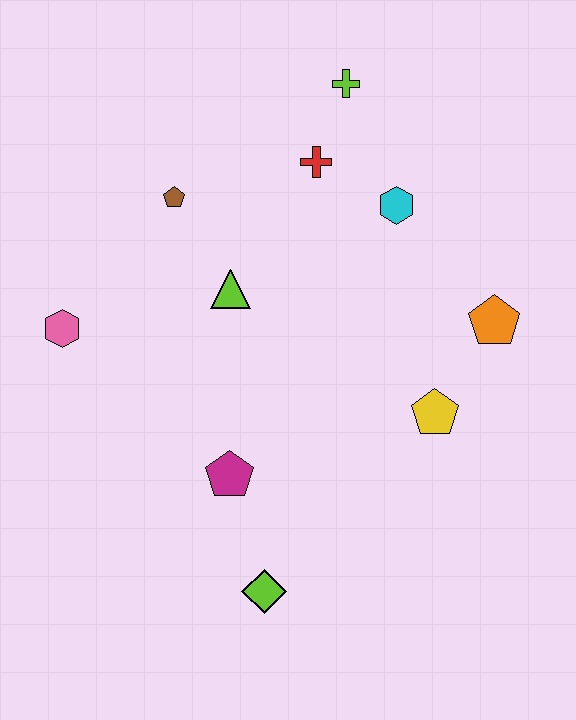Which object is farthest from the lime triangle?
The lime diamond is farthest from the lime triangle.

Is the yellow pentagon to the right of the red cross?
Yes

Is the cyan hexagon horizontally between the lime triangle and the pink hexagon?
No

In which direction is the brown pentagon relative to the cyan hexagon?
The brown pentagon is to the left of the cyan hexagon.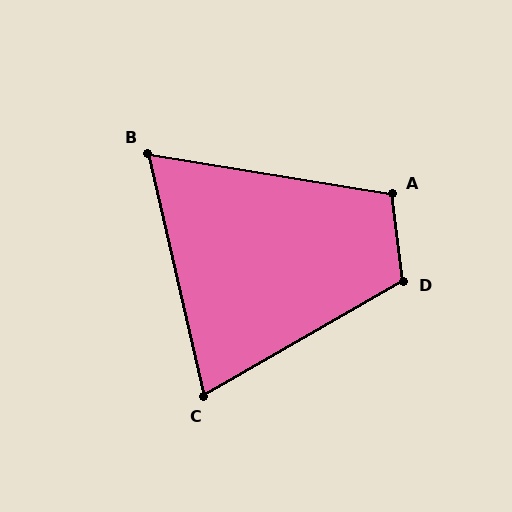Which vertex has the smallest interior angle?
B, at approximately 68 degrees.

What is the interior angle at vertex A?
Approximately 107 degrees (obtuse).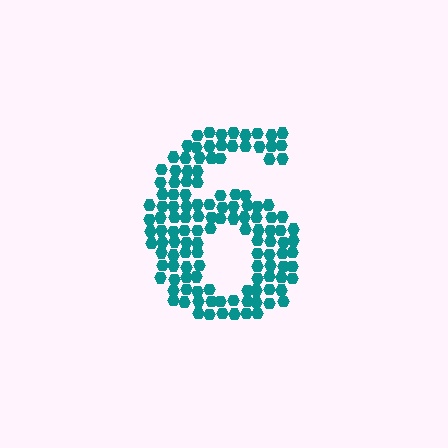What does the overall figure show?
The overall figure shows the digit 6.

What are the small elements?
The small elements are hexagons.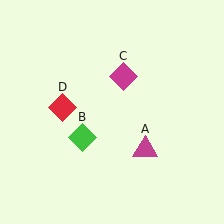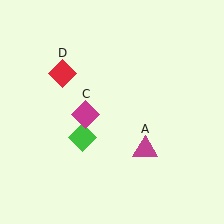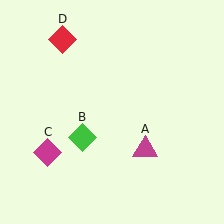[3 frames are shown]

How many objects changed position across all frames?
2 objects changed position: magenta diamond (object C), red diamond (object D).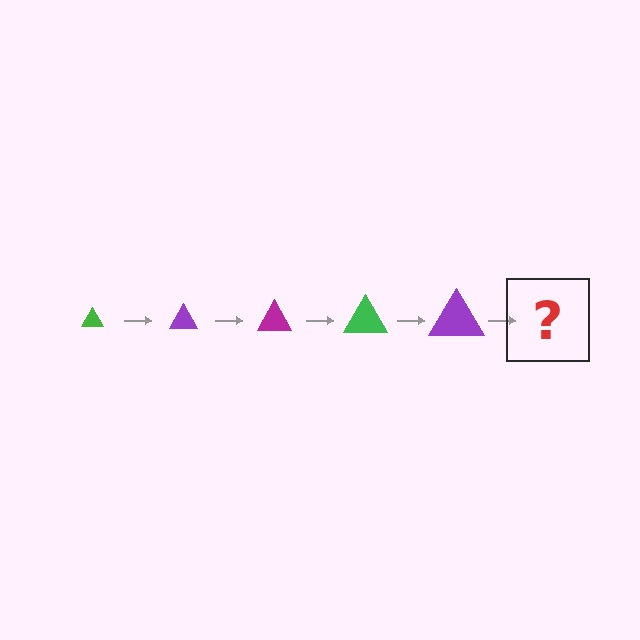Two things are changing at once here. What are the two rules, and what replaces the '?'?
The two rules are that the triangle grows larger each step and the color cycles through green, purple, and magenta. The '?' should be a magenta triangle, larger than the previous one.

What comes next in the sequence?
The next element should be a magenta triangle, larger than the previous one.